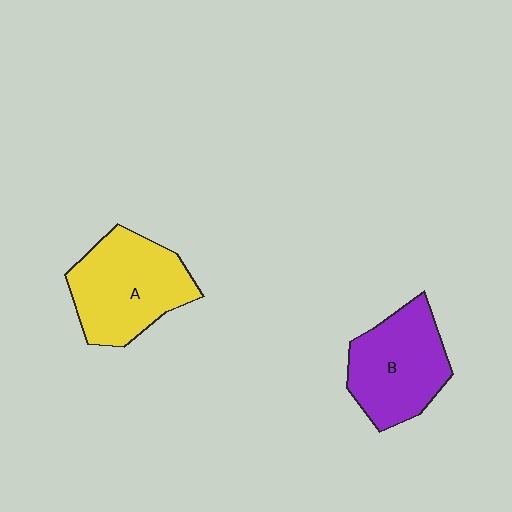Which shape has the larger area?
Shape A (yellow).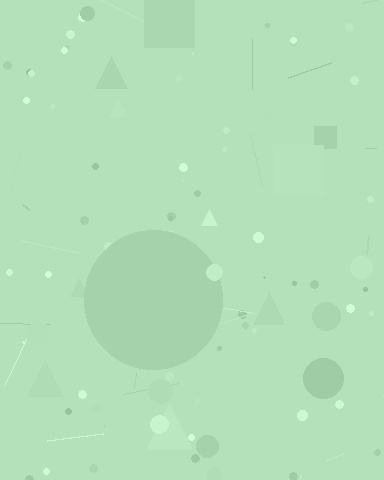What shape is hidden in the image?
A circle is hidden in the image.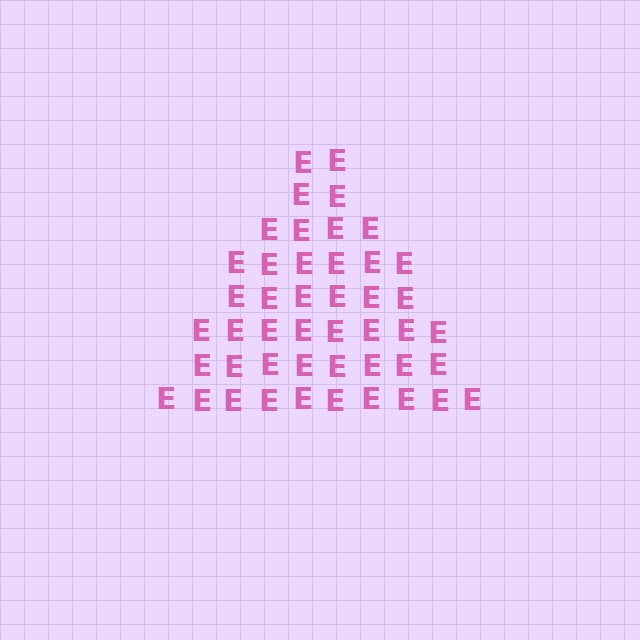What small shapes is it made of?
It is made of small letter E's.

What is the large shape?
The large shape is a triangle.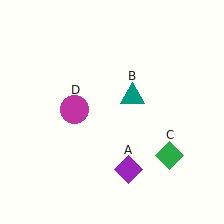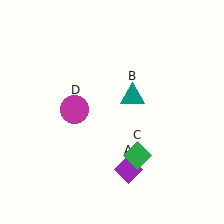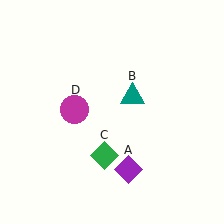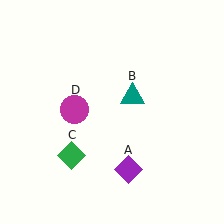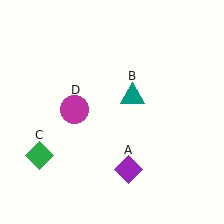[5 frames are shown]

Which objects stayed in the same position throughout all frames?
Purple diamond (object A) and teal triangle (object B) and magenta circle (object D) remained stationary.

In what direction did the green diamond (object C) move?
The green diamond (object C) moved left.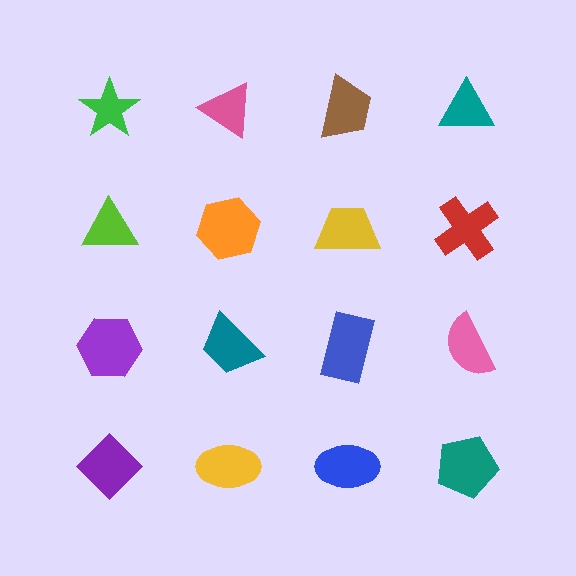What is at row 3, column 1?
A purple hexagon.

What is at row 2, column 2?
An orange hexagon.